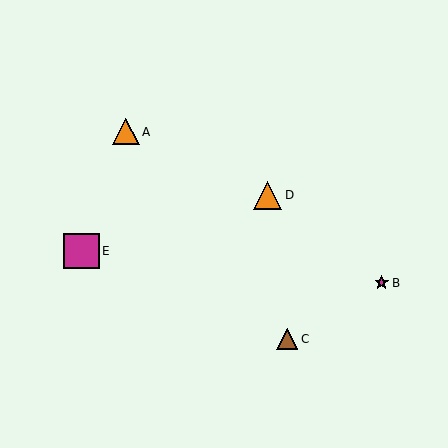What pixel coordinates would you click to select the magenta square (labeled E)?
Click at (81, 251) to select the magenta square E.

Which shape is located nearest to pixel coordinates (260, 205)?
The orange triangle (labeled D) at (268, 195) is nearest to that location.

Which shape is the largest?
The magenta square (labeled E) is the largest.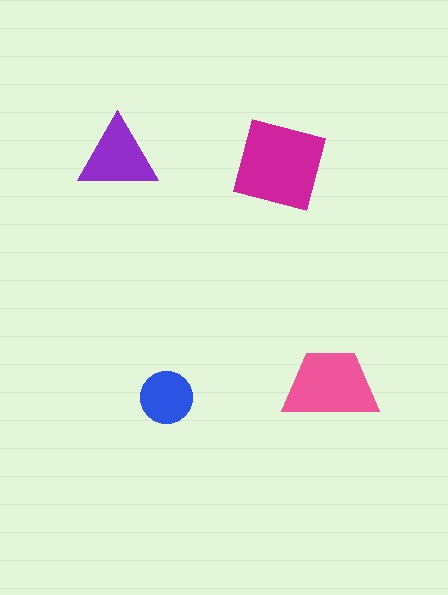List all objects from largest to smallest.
The magenta square, the pink trapezoid, the purple triangle, the blue circle.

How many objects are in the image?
There are 4 objects in the image.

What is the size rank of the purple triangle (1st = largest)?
3rd.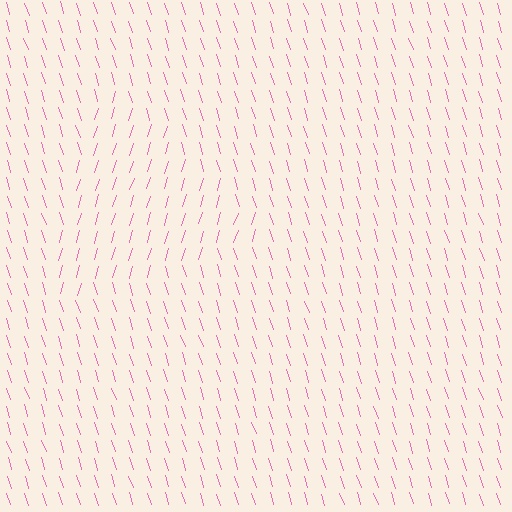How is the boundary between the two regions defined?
The boundary is defined purely by a change in line orientation (approximately 35 degrees difference). All lines are the same color and thickness.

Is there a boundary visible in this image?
Yes, there is a texture boundary formed by a change in line orientation.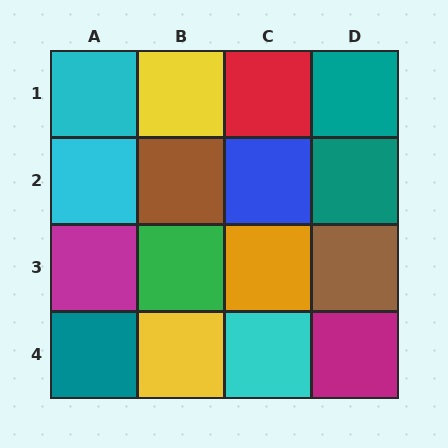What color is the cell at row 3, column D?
Brown.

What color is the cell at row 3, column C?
Orange.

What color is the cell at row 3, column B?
Green.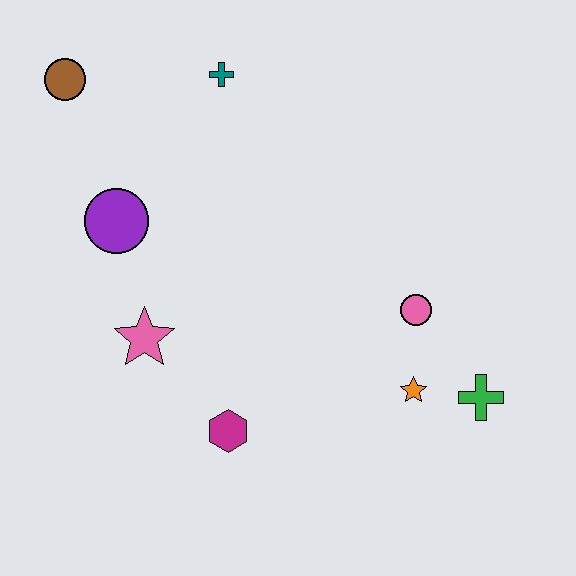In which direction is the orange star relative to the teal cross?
The orange star is below the teal cross.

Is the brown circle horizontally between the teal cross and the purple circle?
No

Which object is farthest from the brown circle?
The green cross is farthest from the brown circle.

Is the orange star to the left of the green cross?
Yes